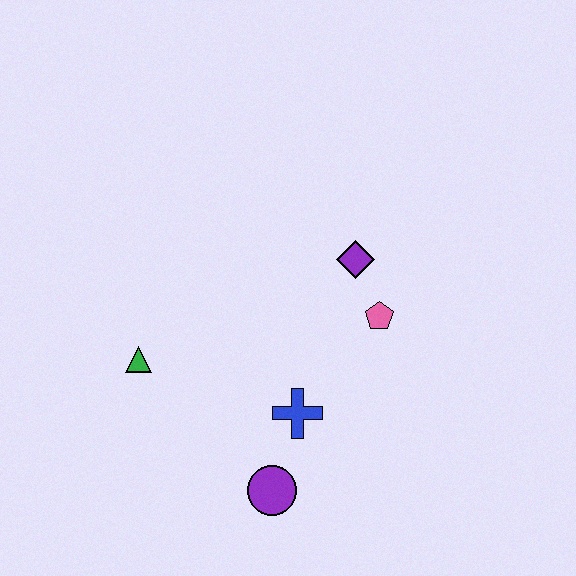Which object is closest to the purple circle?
The blue cross is closest to the purple circle.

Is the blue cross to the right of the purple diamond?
No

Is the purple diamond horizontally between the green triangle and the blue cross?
No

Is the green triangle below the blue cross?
No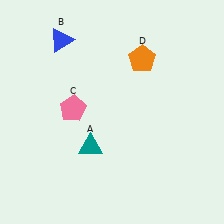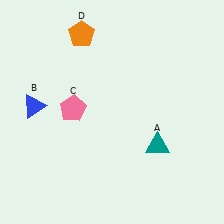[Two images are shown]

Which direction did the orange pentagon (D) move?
The orange pentagon (D) moved left.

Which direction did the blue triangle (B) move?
The blue triangle (B) moved down.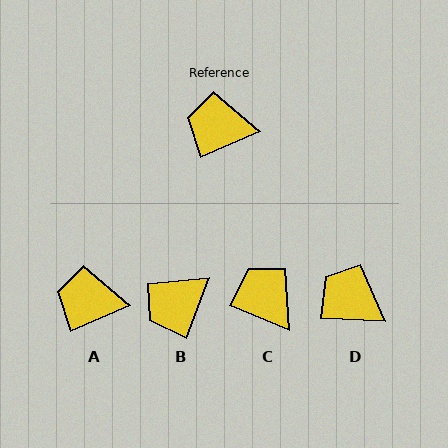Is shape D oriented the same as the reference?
No, it is off by about 25 degrees.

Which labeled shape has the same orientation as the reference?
A.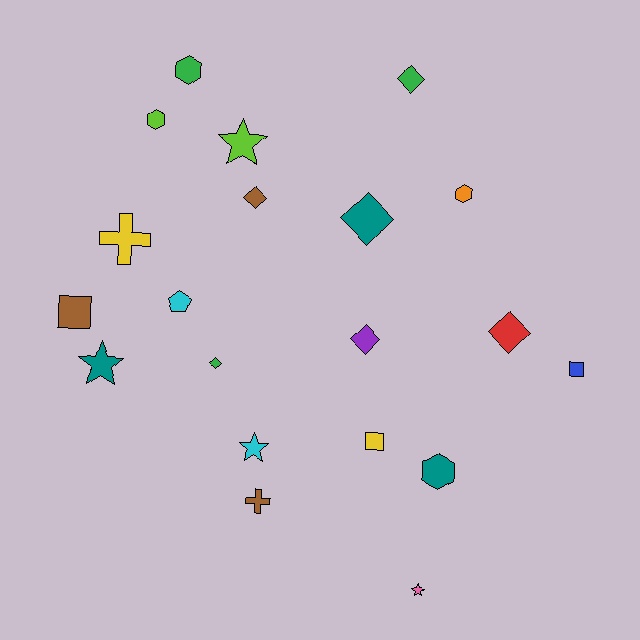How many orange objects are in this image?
There is 1 orange object.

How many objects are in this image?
There are 20 objects.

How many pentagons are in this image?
There is 1 pentagon.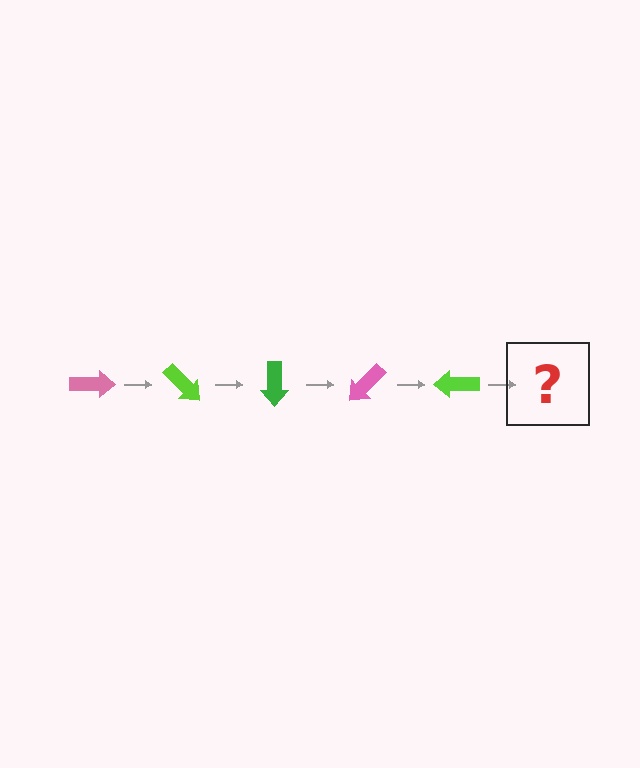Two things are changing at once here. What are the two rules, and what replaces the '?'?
The two rules are that it rotates 45 degrees each step and the color cycles through pink, lime, and green. The '?' should be a green arrow, rotated 225 degrees from the start.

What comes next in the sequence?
The next element should be a green arrow, rotated 225 degrees from the start.